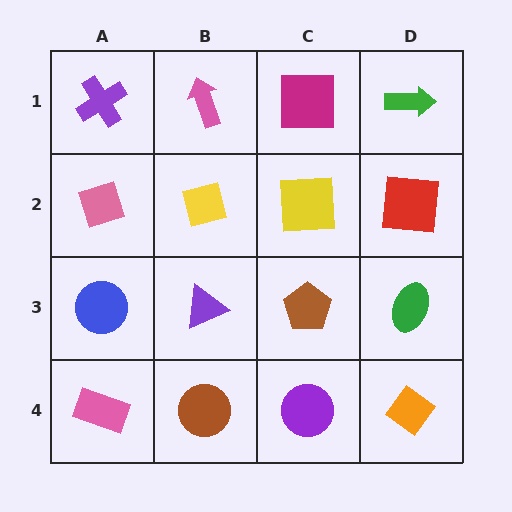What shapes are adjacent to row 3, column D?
A red square (row 2, column D), an orange diamond (row 4, column D), a brown pentagon (row 3, column C).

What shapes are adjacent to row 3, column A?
A pink diamond (row 2, column A), a pink rectangle (row 4, column A), a purple triangle (row 3, column B).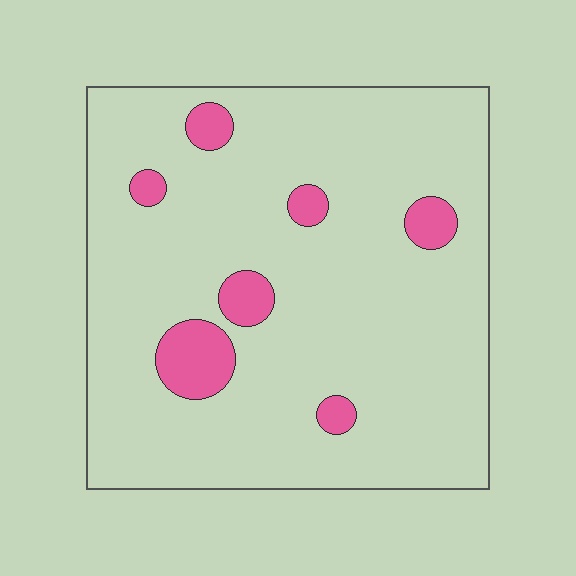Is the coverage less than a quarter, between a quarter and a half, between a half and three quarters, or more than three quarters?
Less than a quarter.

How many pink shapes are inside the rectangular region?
7.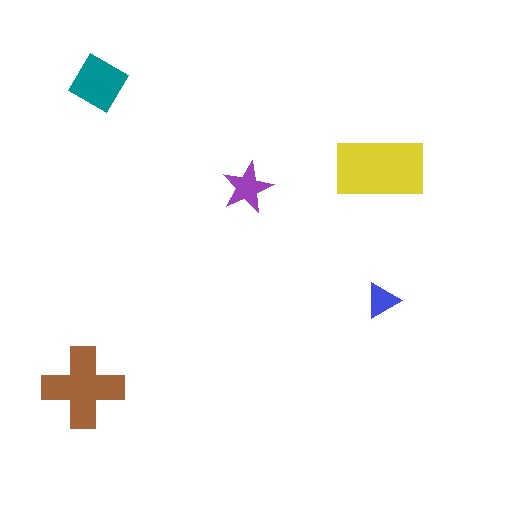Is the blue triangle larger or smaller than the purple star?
Smaller.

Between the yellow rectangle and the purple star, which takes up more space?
The yellow rectangle.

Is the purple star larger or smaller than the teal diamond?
Smaller.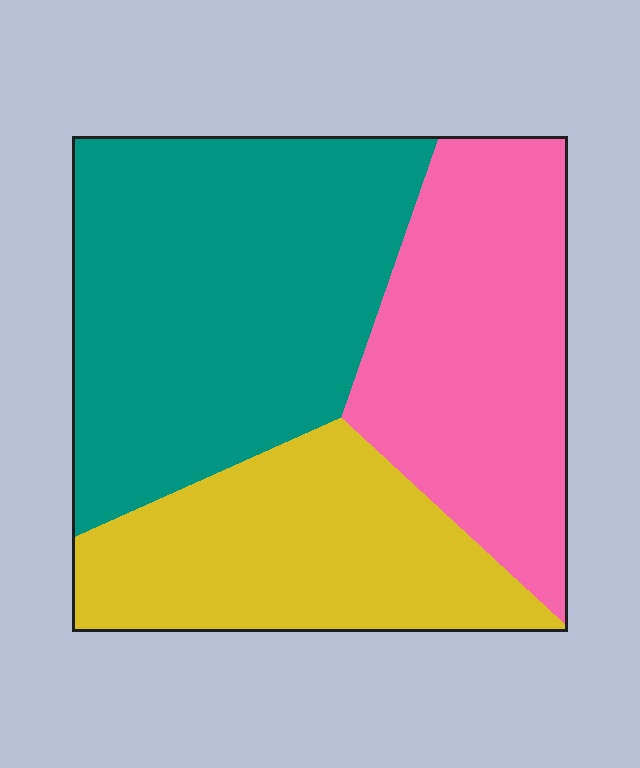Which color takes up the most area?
Teal, at roughly 45%.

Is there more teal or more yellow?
Teal.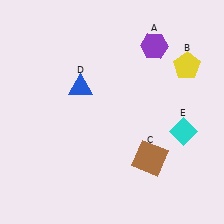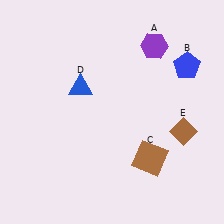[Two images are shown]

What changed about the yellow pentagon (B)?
In Image 1, B is yellow. In Image 2, it changed to blue.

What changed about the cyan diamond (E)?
In Image 1, E is cyan. In Image 2, it changed to brown.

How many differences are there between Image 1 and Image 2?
There are 2 differences between the two images.